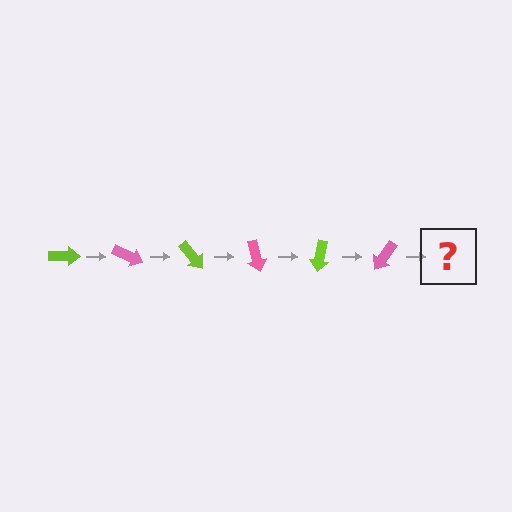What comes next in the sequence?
The next element should be a lime arrow, rotated 150 degrees from the start.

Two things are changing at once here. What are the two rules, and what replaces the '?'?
The two rules are that it rotates 25 degrees each step and the color cycles through lime and pink. The '?' should be a lime arrow, rotated 150 degrees from the start.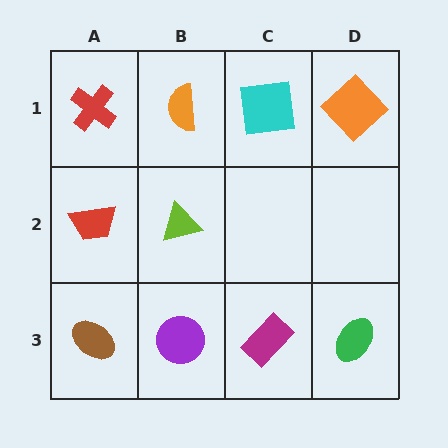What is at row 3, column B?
A purple circle.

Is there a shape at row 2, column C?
No, that cell is empty.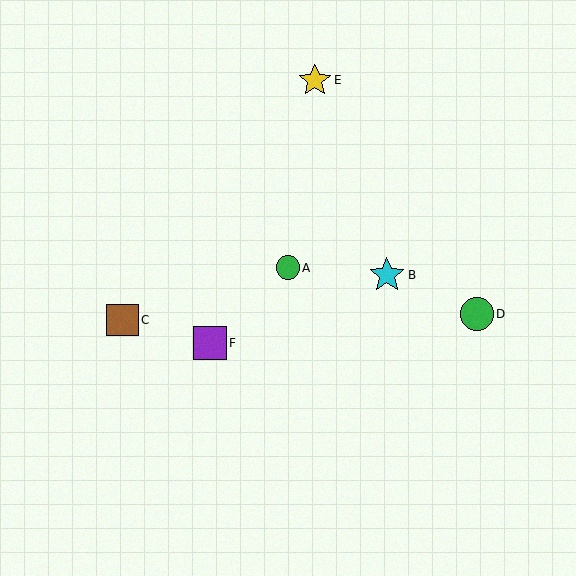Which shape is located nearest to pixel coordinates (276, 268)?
The green circle (labeled A) at (288, 268) is nearest to that location.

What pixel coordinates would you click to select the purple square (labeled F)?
Click at (210, 343) to select the purple square F.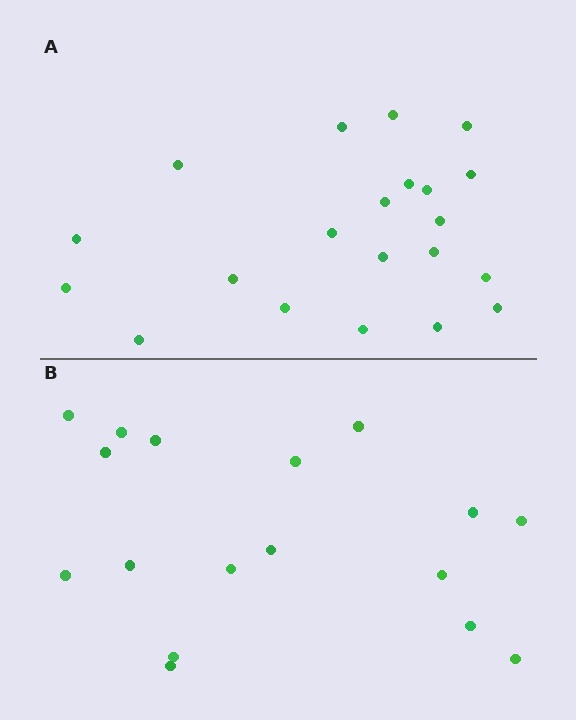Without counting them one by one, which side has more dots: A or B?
Region A (the top region) has more dots.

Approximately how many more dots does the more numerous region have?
Region A has about 4 more dots than region B.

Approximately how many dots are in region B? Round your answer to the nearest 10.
About 20 dots. (The exact count is 17, which rounds to 20.)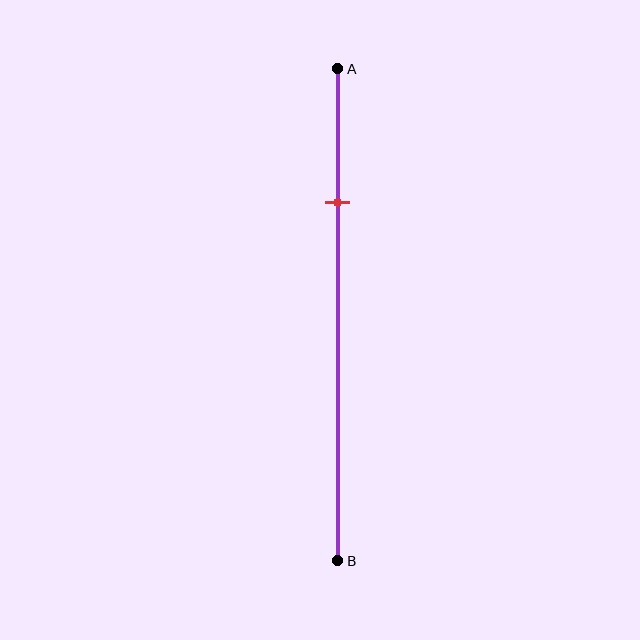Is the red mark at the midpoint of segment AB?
No, the mark is at about 25% from A, not at the 50% midpoint.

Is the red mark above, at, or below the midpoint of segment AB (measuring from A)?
The red mark is above the midpoint of segment AB.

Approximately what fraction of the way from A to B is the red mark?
The red mark is approximately 25% of the way from A to B.